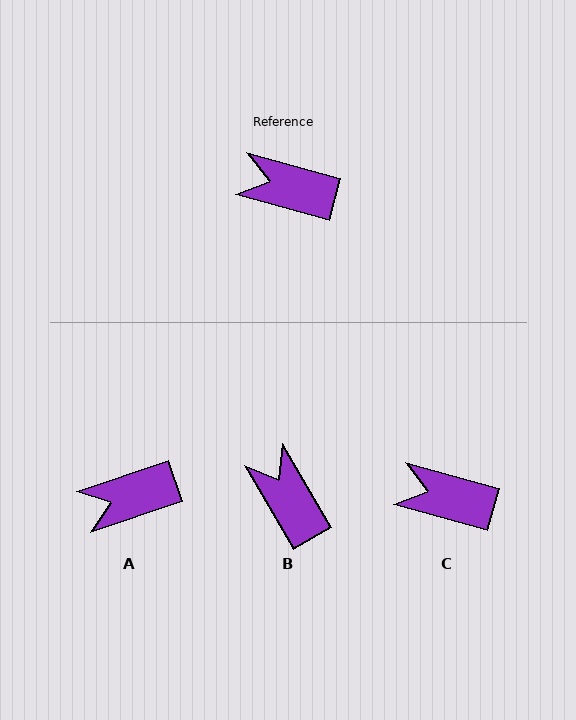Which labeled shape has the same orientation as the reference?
C.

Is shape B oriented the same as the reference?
No, it is off by about 45 degrees.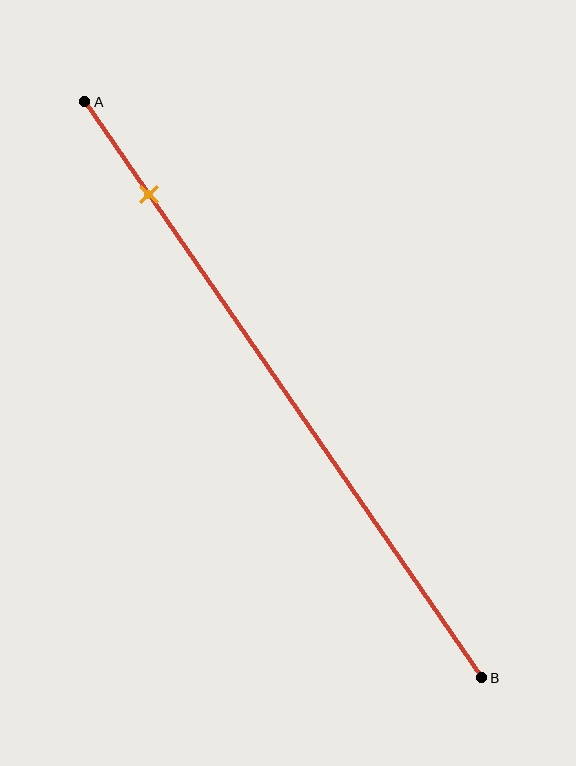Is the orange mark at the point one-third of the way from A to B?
No, the mark is at about 15% from A, not at the 33% one-third point.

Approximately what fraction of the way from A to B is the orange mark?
The orange mark is approximately 15% of the way from A to B.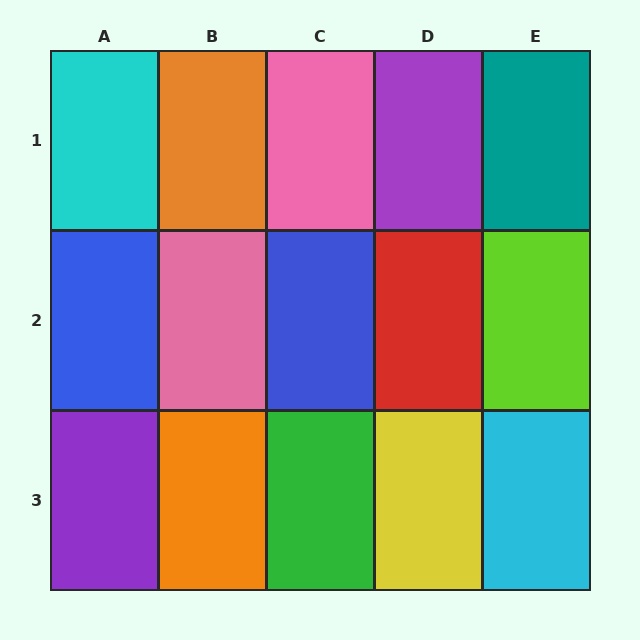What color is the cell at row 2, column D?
Red.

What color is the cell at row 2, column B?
Pink.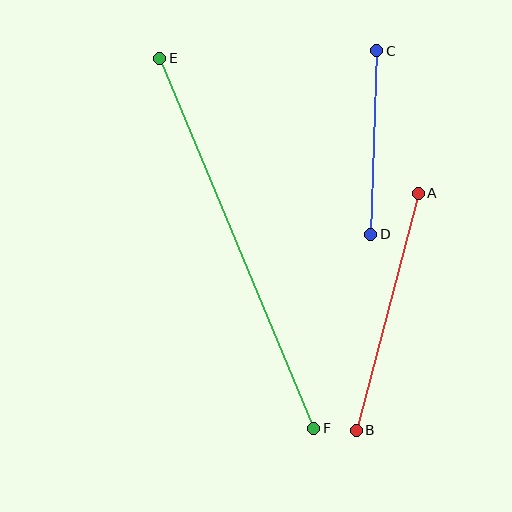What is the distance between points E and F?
The distance is approximately 401 pixels.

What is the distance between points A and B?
The distance is approximately 245 pixels.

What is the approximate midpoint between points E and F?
The midpoint is at approximately (237, 243) pixels.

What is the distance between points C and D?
The distance is approximately 183 pixels.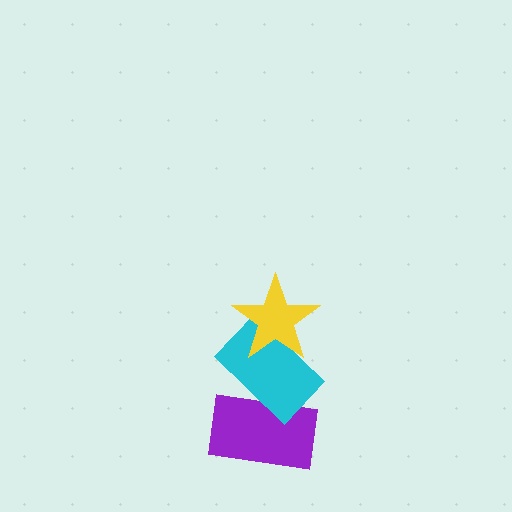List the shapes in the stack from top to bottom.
From top to bottom: the yellow star, the cyan rectangle, the purple rectangle.